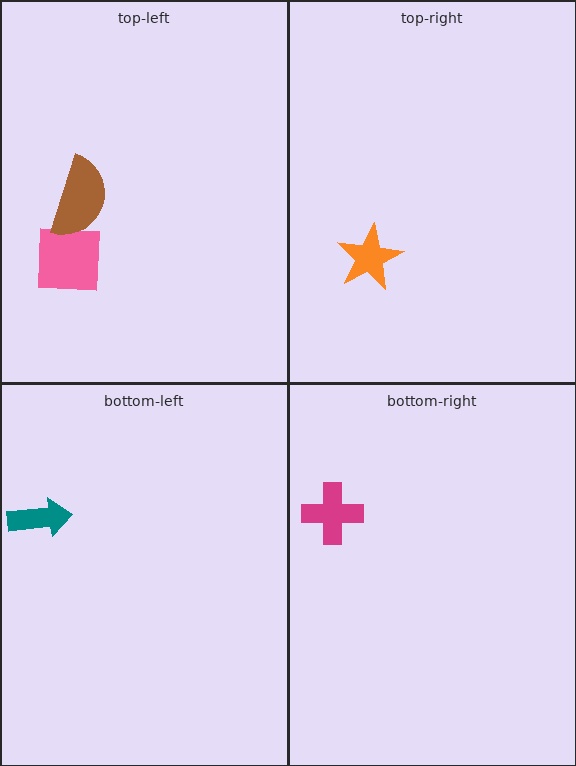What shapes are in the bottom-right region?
The magenta cross.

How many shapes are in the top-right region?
1.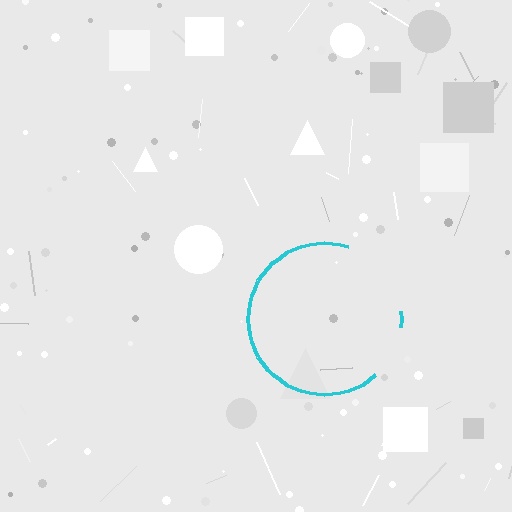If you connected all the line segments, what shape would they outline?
They would outline a circle.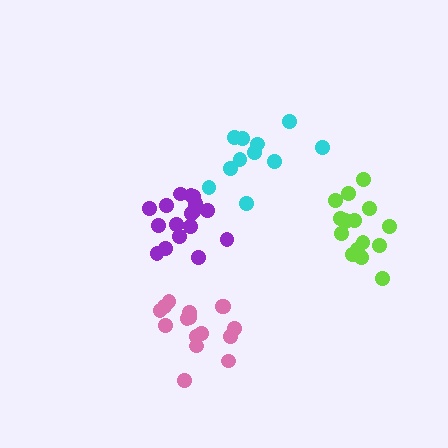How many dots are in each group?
Group 1: 16 dots, Group 2: 11 dots, Group 3: 16 dots, Group 4: 17 dots (60 total).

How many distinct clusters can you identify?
There are 4 distinct clusters.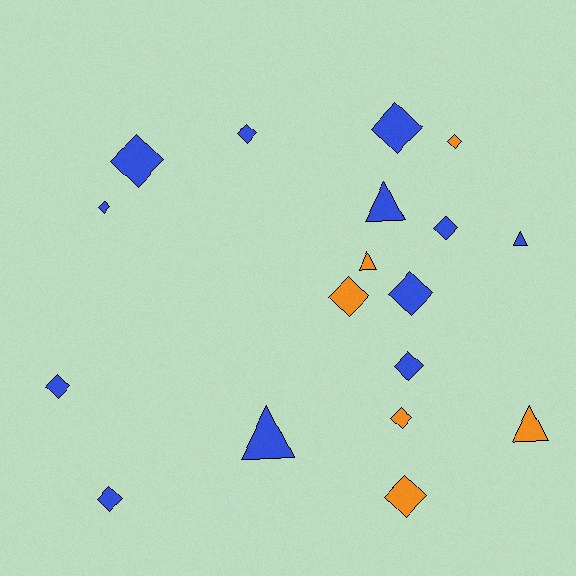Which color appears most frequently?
Blue, with 12 objects.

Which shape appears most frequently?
Diamond, with 13 objects.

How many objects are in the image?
There are 18 objects.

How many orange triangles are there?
There are 2 orange triangles.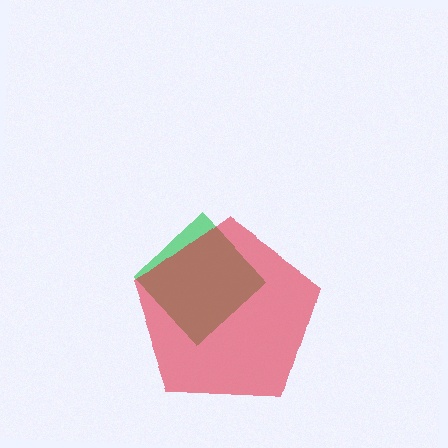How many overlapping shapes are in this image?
There are 2 overlapping shapes in the image.